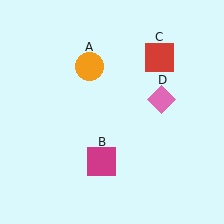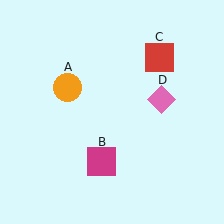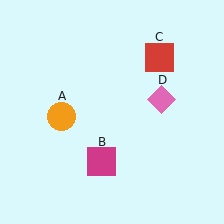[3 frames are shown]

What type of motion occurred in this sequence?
The orange circle (object A) rotated counterclockwise around the center of the scene.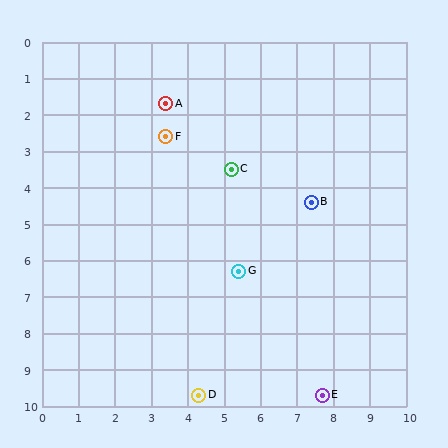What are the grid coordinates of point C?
Point C is at approximately (5.2, 3.5).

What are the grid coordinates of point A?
Point A is at approximately (3.4, 1.7).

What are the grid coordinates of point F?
Point F is at approximately (3.4, 2.6).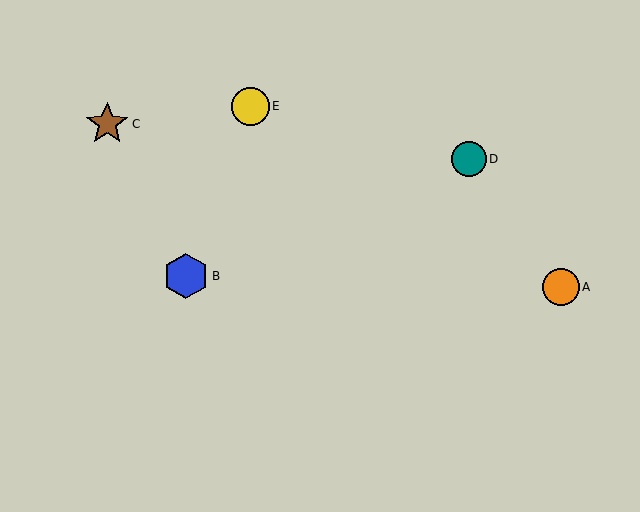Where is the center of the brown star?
The center of the brown star is at (107, 124).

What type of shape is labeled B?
Shape B is a blue hexagon.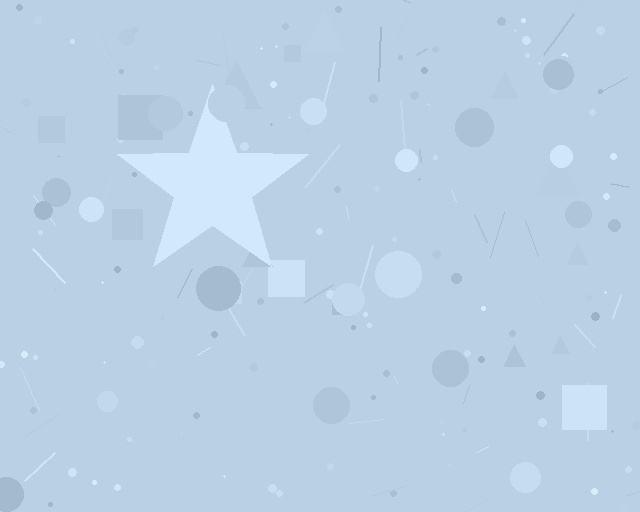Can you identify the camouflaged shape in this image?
The camouflaged shape is a star.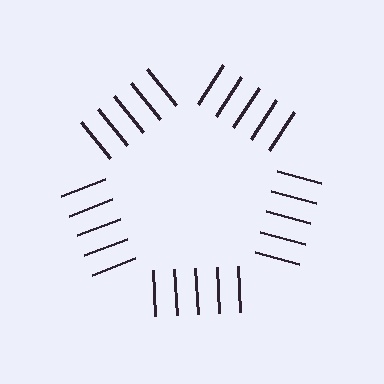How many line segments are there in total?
25 — 5 along each of the 5 edges.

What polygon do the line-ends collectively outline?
An illusory pentagon — the line segments terminate on its edges but no continuous stroke is drawn.